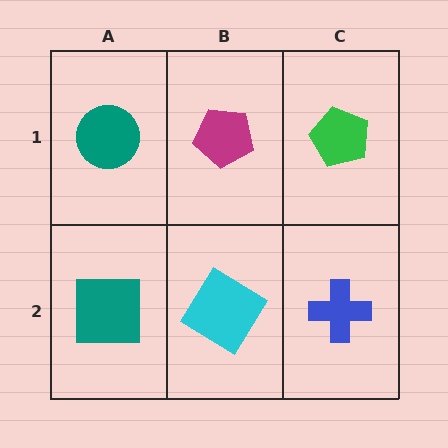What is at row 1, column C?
A green pentagon.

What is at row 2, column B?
A cyan diamond.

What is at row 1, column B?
A magenta pentagon.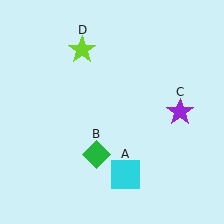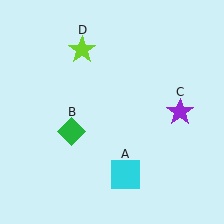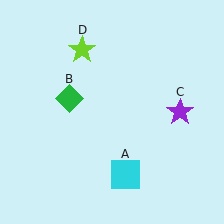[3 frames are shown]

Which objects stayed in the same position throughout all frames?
Cyan square (object A) and purple star (object C) and lime star (object D) remained stationary.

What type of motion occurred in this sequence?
The green diamond (object B) rotated clockwise around the center of the scene.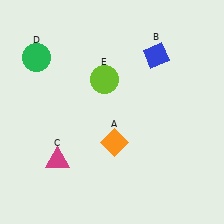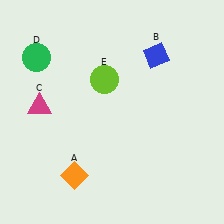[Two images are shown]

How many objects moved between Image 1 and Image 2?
2 objects moved between the two images.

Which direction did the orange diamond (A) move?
The orange diamond (A) moved left.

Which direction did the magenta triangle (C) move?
The magenta triangle (C) moved up.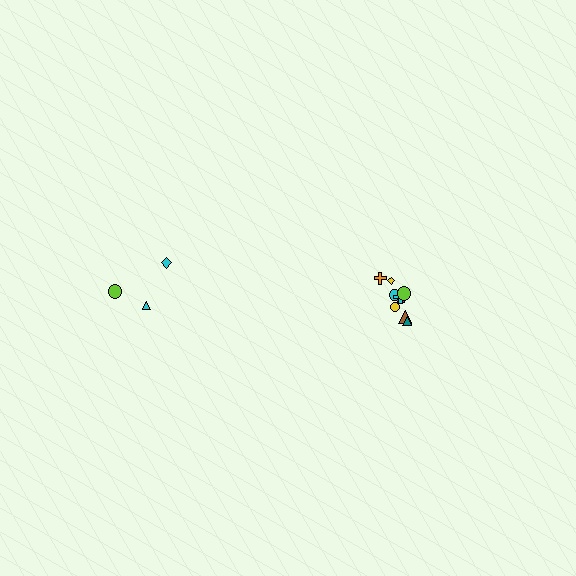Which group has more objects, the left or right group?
The right group.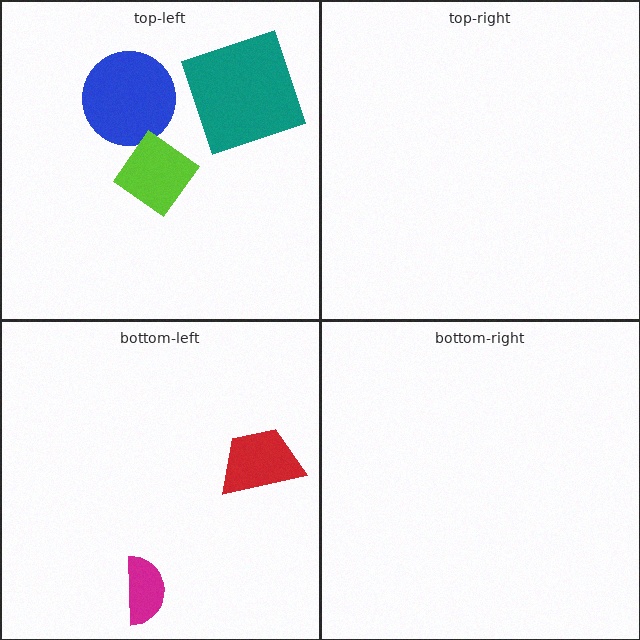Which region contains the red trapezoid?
The bottom-left region.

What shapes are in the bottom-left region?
The magenta semicircle, the red trapezoid.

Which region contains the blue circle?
The top-left region.